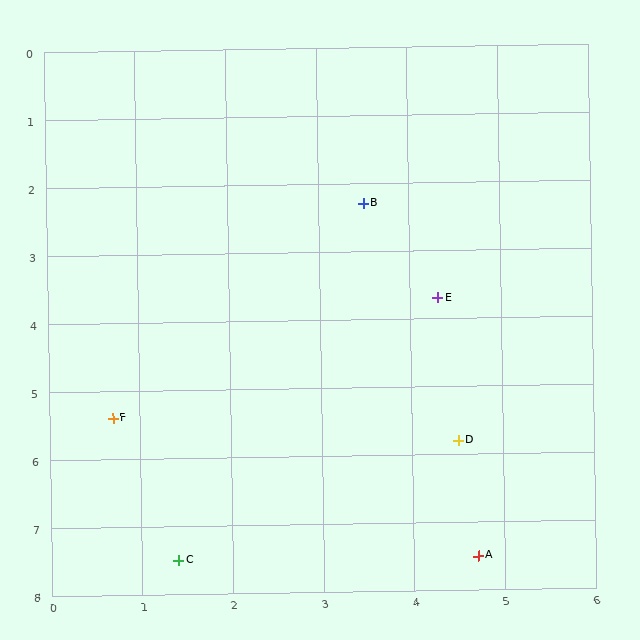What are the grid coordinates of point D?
Point D is at approximately (4.5, 5.8).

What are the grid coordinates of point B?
Point B is at approximately (3.5, 2.3).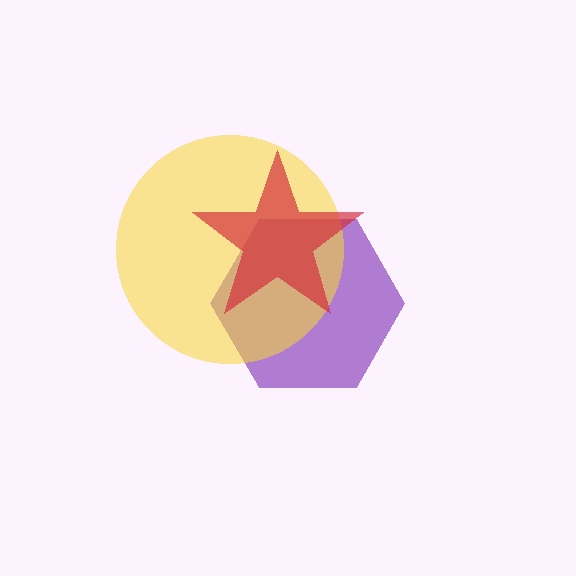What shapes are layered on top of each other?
The layered shapes are: a purple hexagon, a yellow circle, a red star.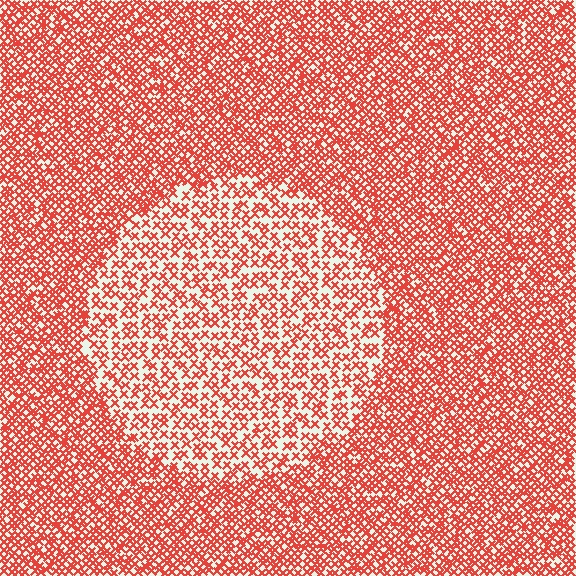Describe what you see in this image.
The image contains small red elements arranged at two different densities. A circle-shaped region is visible where the elements are less densely packed than the surrounding area.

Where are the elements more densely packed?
The elements are more densely packed outside the circle boundary.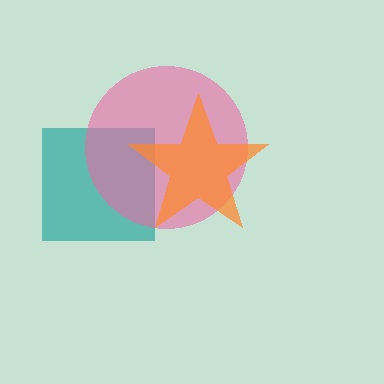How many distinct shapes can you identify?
There are 3 distinct shapes: a teal square, a pink circle, an orange star.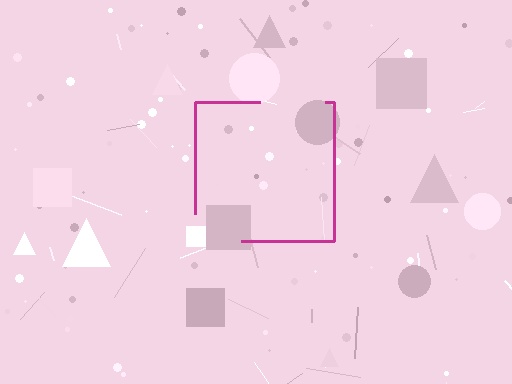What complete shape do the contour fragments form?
The contour fragments form a square.